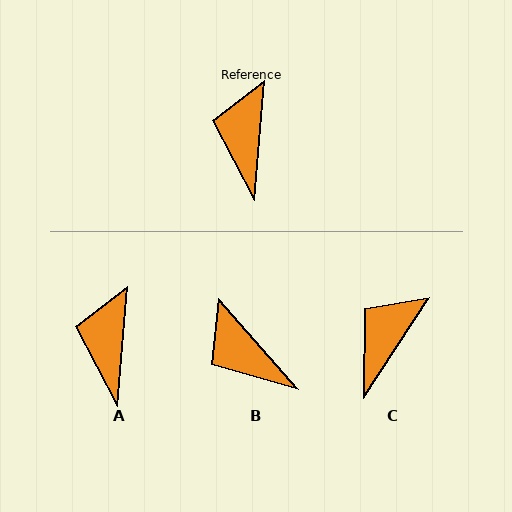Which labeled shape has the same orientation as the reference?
A.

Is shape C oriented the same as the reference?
No, it is off by about 28 degrees.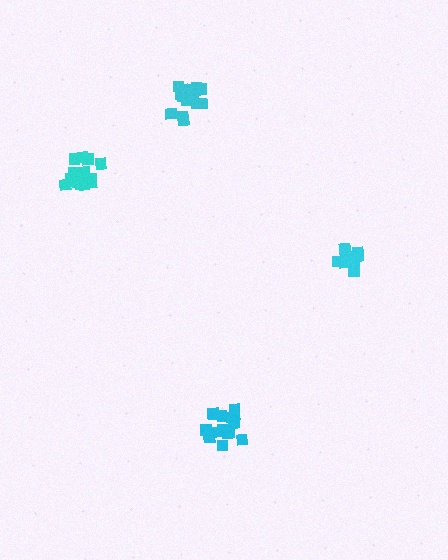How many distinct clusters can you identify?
There are 4 distinct clusters.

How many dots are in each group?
Group 1: 17 dots, Group 2: 11 dots, Group 3: 14 dots, Group 4: 17 dots (59 total).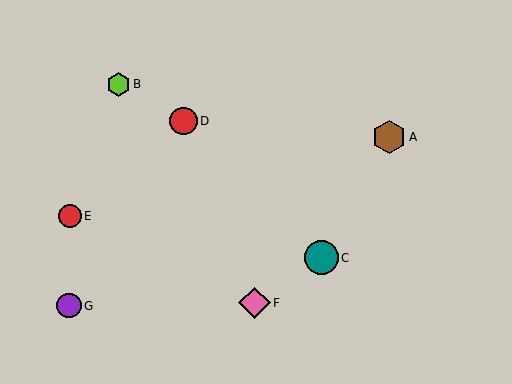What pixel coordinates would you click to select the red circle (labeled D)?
Click at (184, 121) to select the red circle D.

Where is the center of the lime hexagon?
The center of the lime hexagon is at (118, 84).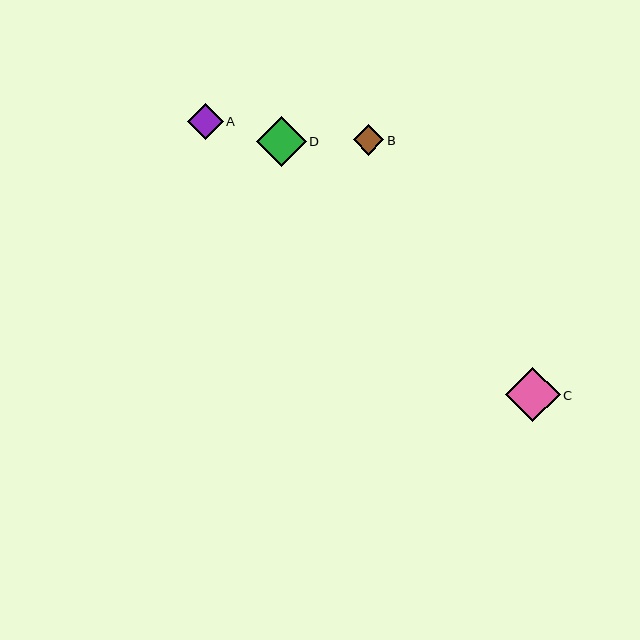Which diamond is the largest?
Diamond C is the largest with a size of approximately 54 pixels.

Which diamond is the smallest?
Diamond B is the smallest with a size of approximately 31 pixels.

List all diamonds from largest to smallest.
From largest to smallest: C, D, A, B.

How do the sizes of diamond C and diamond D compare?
Diamond C and diamond D are approximately the same size.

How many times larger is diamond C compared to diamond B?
Diamond C is approximately 1.8 times the size of diamond B.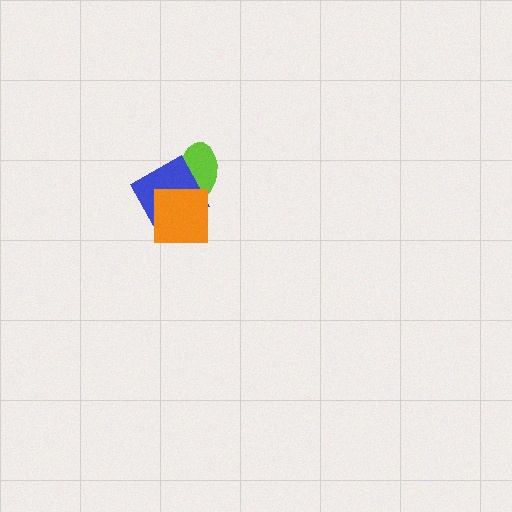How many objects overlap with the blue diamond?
2 objects overlap with the blue diamond.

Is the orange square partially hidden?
No, no other shape covers it.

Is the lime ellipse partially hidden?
Yes, it is partially covered by another shape.